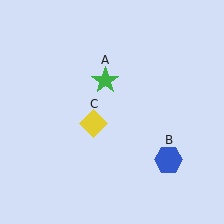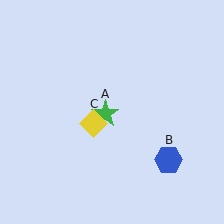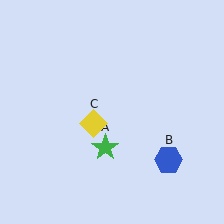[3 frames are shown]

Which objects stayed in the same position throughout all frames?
Blue hexagon (object B) and yellow diamond (object C) remained stationary.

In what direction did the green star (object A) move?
The green star (object A) moved down.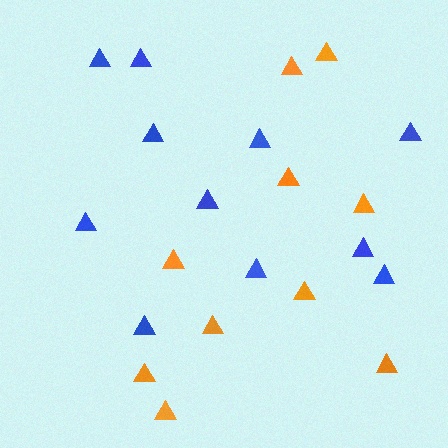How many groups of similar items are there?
There are 2 groups: one group of blue triangles (11) and one group of orange triangles (10).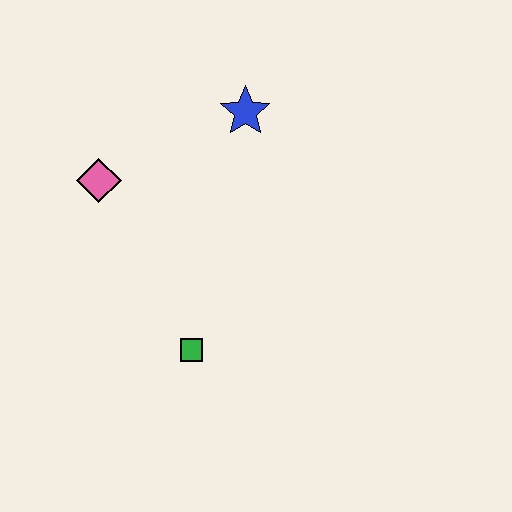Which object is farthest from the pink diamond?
The green square is farthest from the pink diamond.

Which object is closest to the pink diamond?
The blue star is closest to the pink diamond.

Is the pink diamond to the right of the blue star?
No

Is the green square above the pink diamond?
No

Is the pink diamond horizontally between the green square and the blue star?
No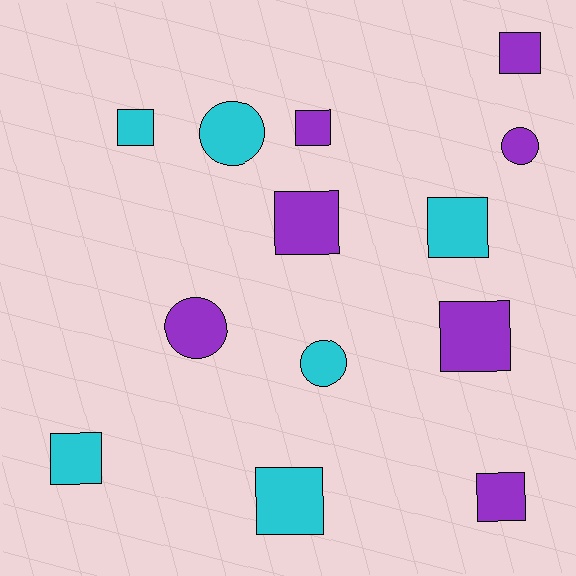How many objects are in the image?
There are 13 objects.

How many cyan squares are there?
There are 4 cyan squares.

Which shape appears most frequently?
Square, with 9 objects.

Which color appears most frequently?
Purple, with 7 objects.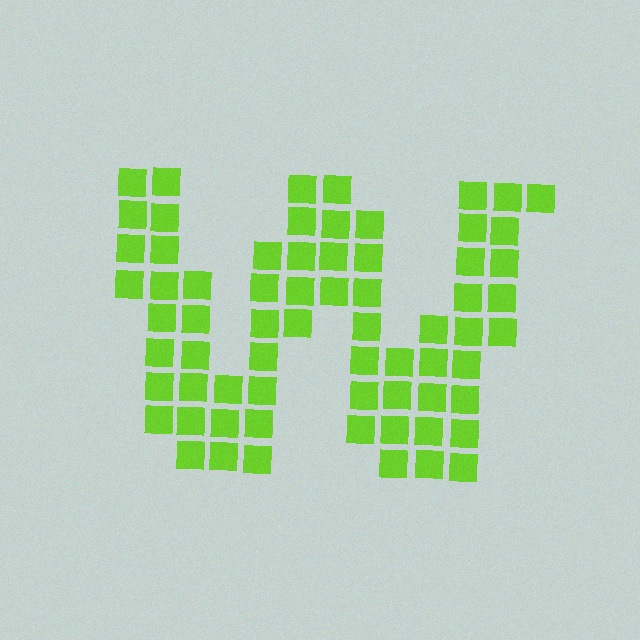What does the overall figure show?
The overall figure shows the letter W.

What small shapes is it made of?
It is made of small squares.